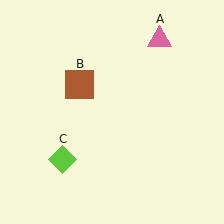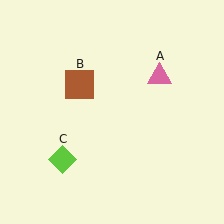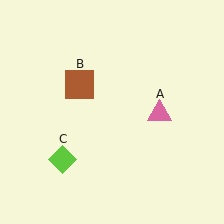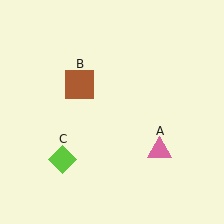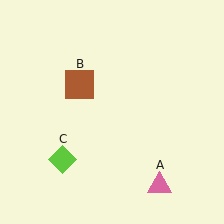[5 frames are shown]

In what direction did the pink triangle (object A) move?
The pink triangle (object A) moved down.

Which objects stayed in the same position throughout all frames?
Brown square (object B) and lime diamond (object C) remained stationary.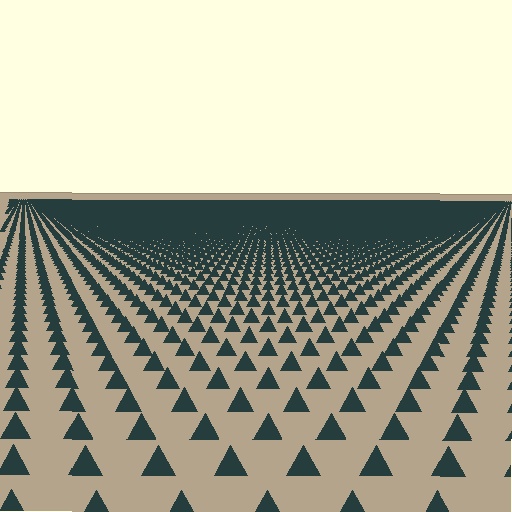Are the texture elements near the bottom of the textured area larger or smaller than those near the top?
Larger. Near the bottom, elements are closer to the viewer and appear at a bigger on-screen size.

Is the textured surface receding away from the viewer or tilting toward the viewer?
The surface is receding away from the viewer. Texture elements get smaller and denser toward the top.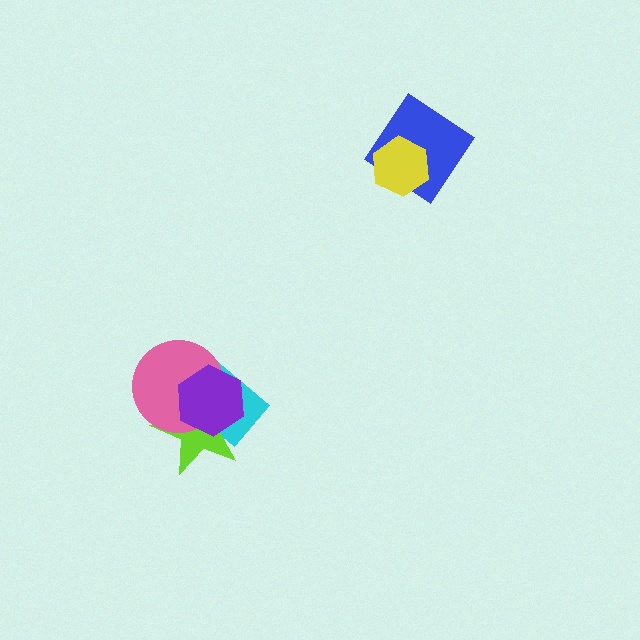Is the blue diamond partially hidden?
Yes, it is partially covered by another shape.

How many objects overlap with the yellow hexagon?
1 object overlaps with the yellow hexagon.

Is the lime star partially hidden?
Yes, it is partially covered by another shape.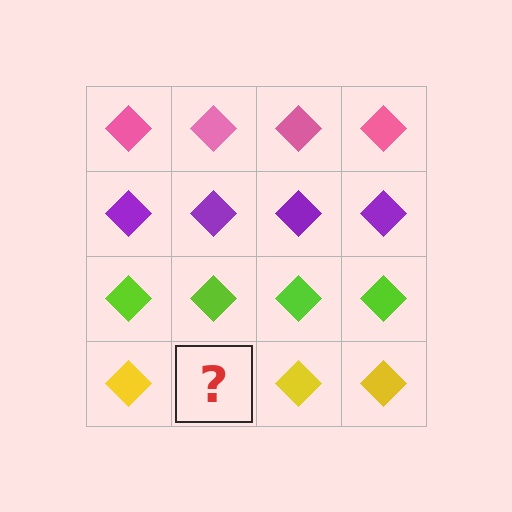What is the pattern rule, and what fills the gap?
The rule is that each row has a consistent color. The gap should be filled with a yellow diamond.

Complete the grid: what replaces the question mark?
The question mark should be replaced with a yellow diamond.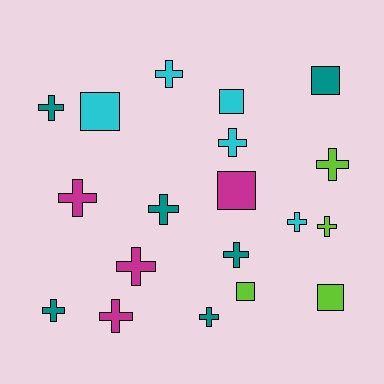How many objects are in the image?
There are 19 objects.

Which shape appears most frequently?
Cross, with 13 objects.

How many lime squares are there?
There are 2 lime squares.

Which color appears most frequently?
Teal, with 6 objects.